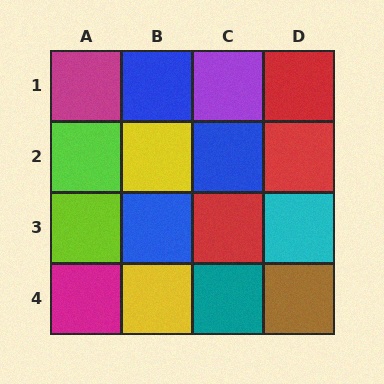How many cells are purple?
1 cell is purple.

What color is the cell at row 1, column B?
Blue.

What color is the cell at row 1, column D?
Red.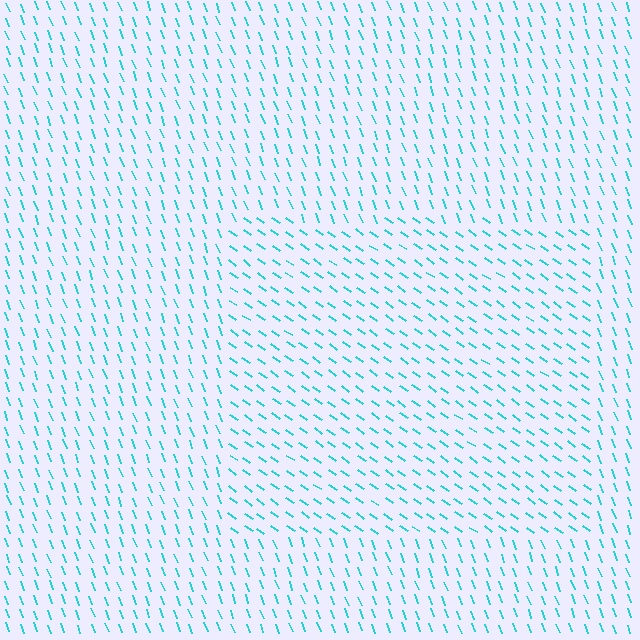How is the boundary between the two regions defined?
The boundary is defined purely by a change in line orientation (approximately 34 degrees difference). All lines are the same color and thickness.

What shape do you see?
I see a rectangle.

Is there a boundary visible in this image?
Yes, there is a texture boundary formed by a change in line orientation.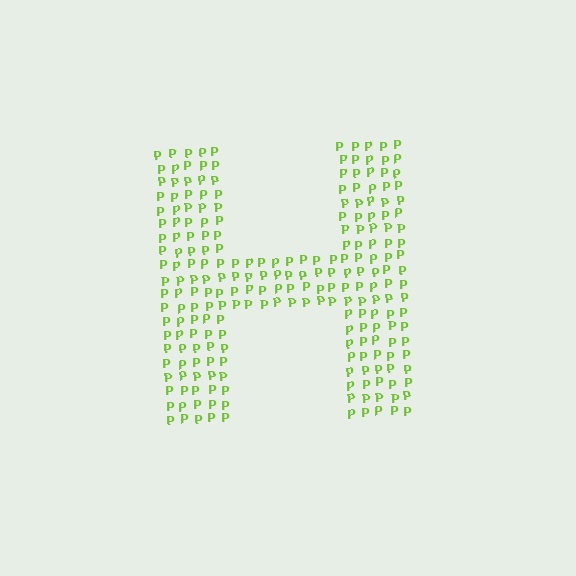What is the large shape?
The large shape is the letter H.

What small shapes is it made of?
It is made of small letter P's.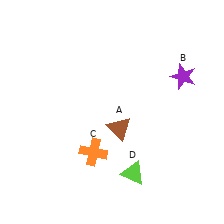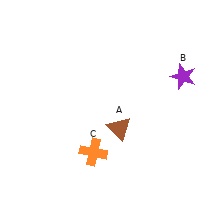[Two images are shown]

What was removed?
The lime triangle (D) was removed in Image 2.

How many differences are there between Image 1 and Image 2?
There is 1 difference between the two images.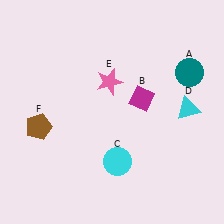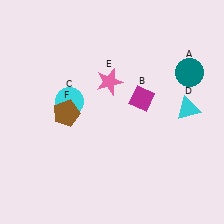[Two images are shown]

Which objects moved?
The objects that moved are: the cyan circle (C), the brown pentagon (F).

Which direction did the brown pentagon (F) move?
The brown pentagon (F) moved right.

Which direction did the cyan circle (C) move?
The cyan circle (C) moved up.